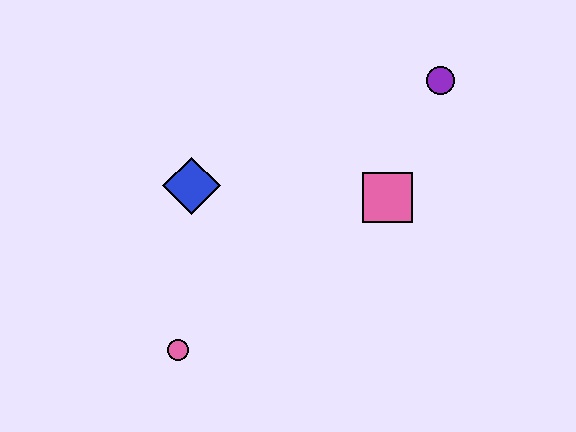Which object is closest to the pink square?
The purple circle is closest to the pink square.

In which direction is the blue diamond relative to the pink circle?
The blue diamond is above the pink circle.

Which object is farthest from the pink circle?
The purple circle is farthest from the pink circle.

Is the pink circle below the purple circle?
Yes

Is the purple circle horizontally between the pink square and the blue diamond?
No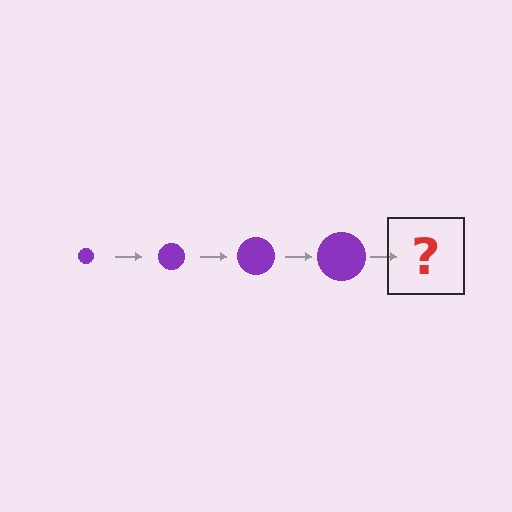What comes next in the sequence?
The next element should be a purple circle, larger than the previous one.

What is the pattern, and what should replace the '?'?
The pattern is that the circle gets progressively larger each step. The '?' should be a purple circle, larger than the previous one.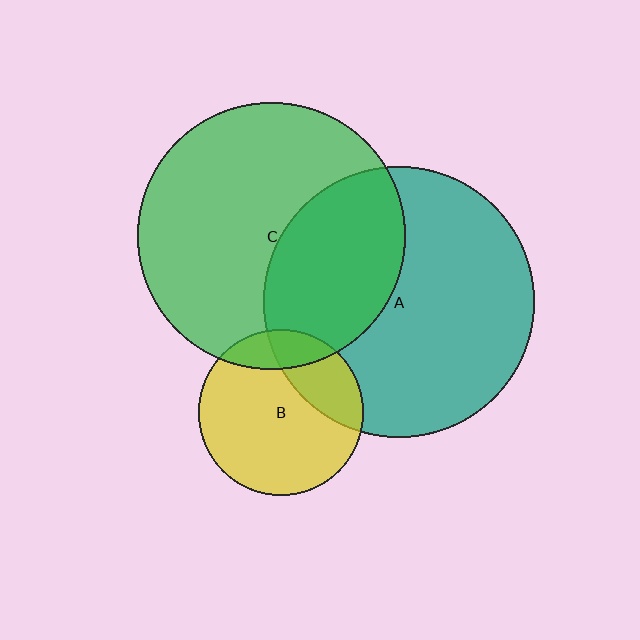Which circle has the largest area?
Circle A (teal).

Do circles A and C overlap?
Yes.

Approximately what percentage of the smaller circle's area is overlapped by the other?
Approximately 35%.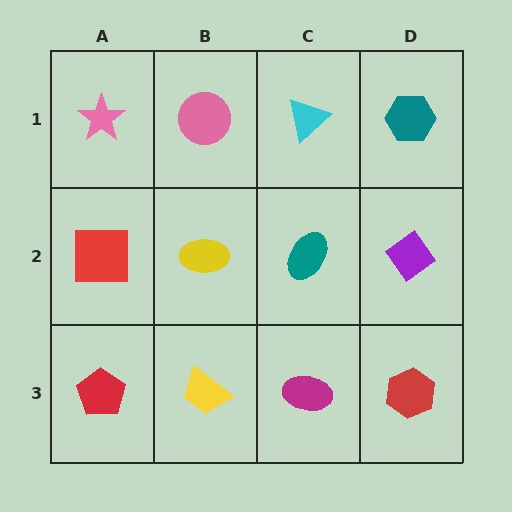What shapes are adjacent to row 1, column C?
A teal ellipse (row 2, column C), a pink circle (row 1, column B), a teal hexagon (row 1, column D).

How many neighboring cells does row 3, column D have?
2.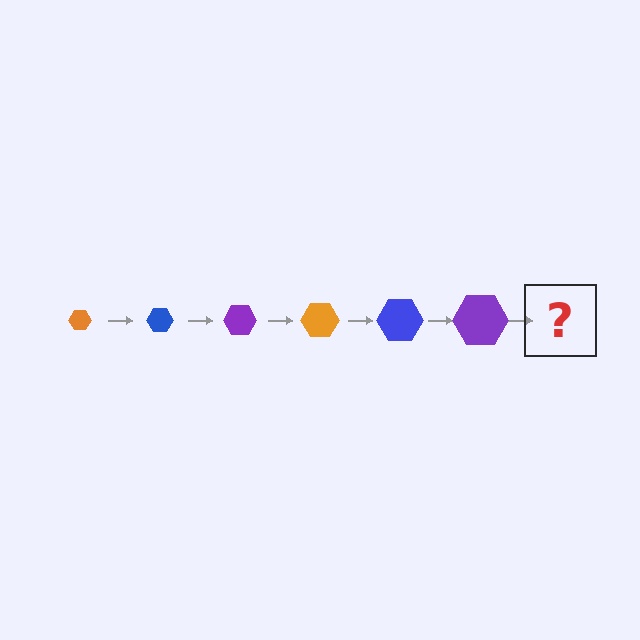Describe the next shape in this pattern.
It should be an orange hexagon, larger than the previous one.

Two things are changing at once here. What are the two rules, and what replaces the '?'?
The two rules are that the hexagon grows larger each step and the color cycles through orange, blue, and purple. The '?' should be an orange hexagon, larger than the previous one.